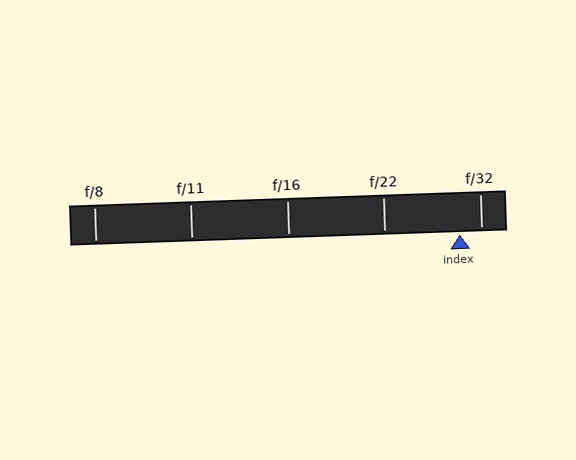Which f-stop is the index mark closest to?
The index mark is closest to f/32.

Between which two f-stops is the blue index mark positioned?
The index mark is between f/22 and f/32.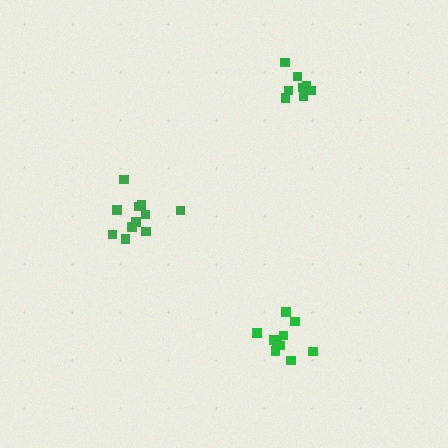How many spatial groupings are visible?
There are 3 spatial groupings.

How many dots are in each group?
Group 1: 11 dots, Group 2: 10 dots, Group 3: 9 dots (30 total).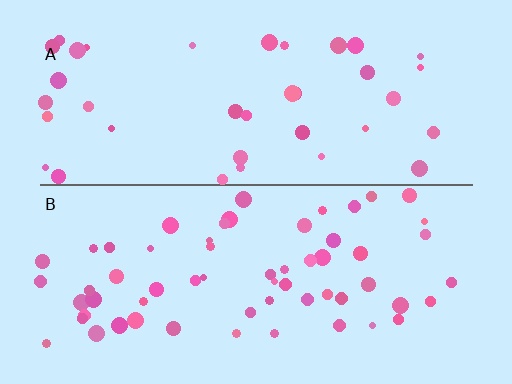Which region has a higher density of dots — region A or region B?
B (the bottom).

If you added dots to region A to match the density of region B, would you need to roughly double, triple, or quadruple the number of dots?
Approximately double.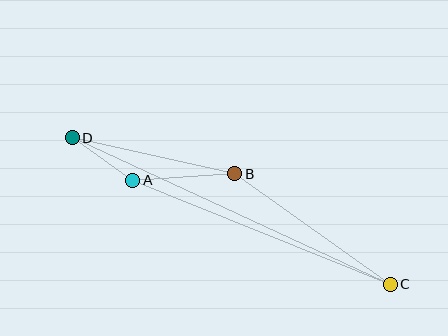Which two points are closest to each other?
Points A and D are closest to each other.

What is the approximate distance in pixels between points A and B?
The distance between A and B is approximately 102 pixels.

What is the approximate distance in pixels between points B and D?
The distance between B and D is approximately 167 pixels.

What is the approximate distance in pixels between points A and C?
The distance between A and C is approximately 278 pixels.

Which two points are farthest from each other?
Points C and D are farthest from each other.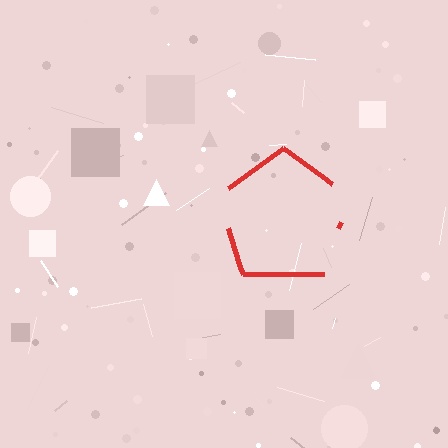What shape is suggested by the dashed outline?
The dashed outline suggests a pentagon.